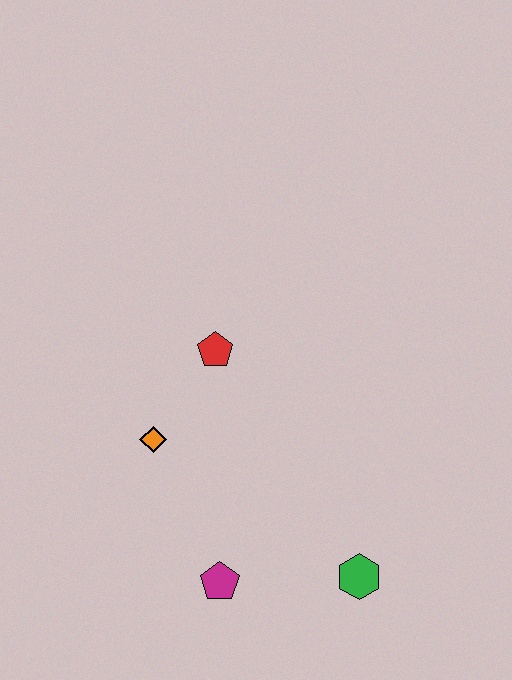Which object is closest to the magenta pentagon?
The green hexagon is closest to the magenta pentagon.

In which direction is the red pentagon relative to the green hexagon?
The red pentagon is above the green hexagon.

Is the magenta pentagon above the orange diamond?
No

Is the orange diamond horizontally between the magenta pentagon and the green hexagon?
No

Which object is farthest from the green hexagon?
The red pentagon is farthest from the green hexagon.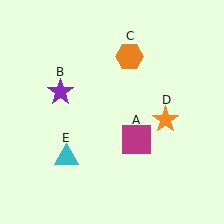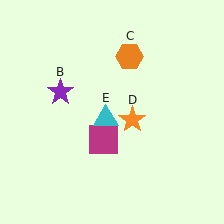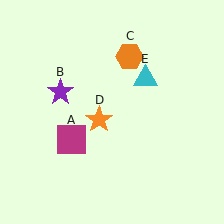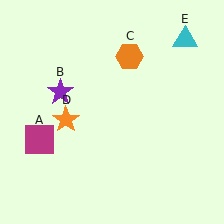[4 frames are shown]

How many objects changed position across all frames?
3 objects changed position: magenta square (object A), orange star (object D), cyan triangle (object E).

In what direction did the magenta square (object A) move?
The magenta square (object A) moved left.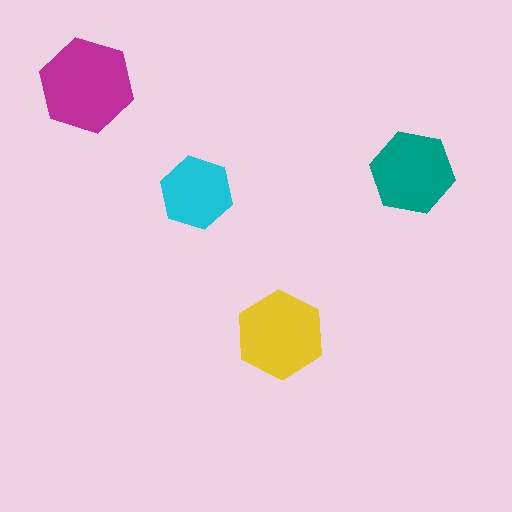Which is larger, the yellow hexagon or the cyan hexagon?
The yellow one.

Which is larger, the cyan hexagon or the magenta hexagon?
The magenta one.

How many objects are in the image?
There are 4 objects in the image.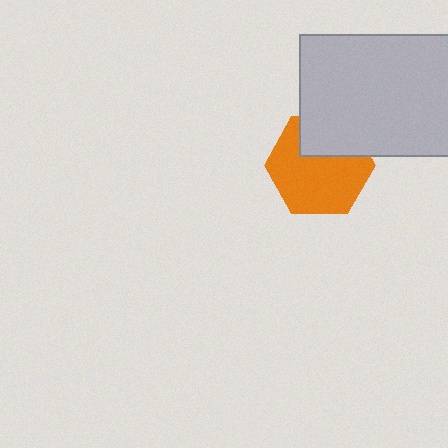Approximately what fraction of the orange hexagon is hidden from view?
Roughly 31% of the orange hexagon is hidden behind the light gray rectangle.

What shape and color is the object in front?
The object in front is a light gray rectangle.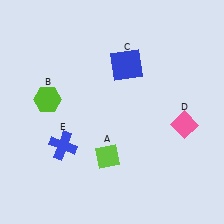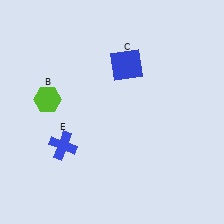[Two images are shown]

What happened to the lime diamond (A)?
The lime diamond (A) was removed in Image 2. It was in the bottom-left area of Image 1.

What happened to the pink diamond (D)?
The pink diamond (D) was removed in Image 2. It was in the bottom-right area of Image 1.